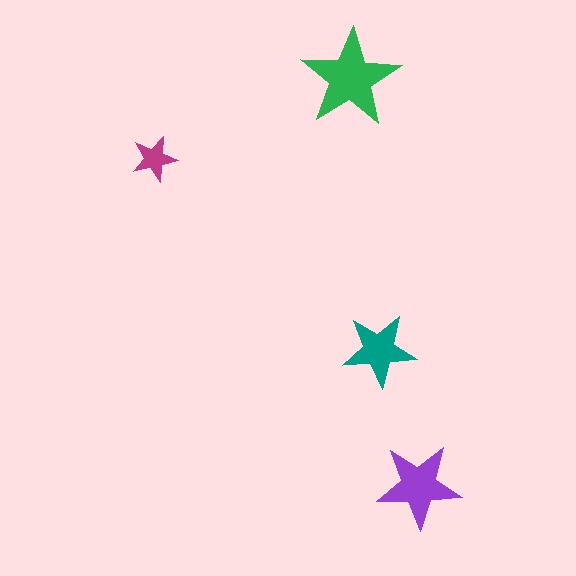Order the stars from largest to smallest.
the green one, the purple one, the teal one, the magenta one.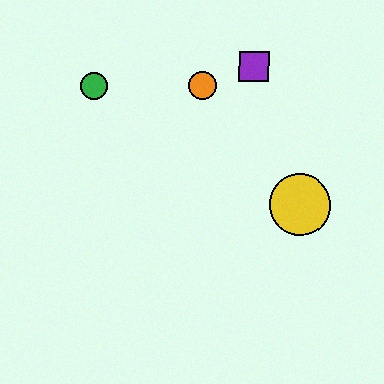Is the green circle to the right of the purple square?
No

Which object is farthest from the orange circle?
The yellow circle is farthest from the orange circle.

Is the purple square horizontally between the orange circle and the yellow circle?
Yes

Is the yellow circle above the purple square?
No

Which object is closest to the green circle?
The orange circle is closest to the green circle.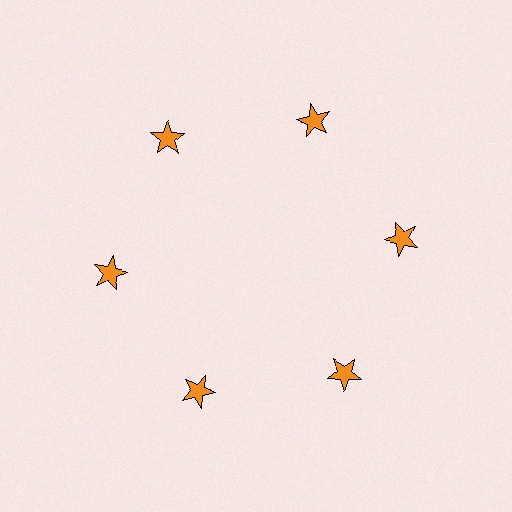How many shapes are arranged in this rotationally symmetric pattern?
There are 6 shapes, arranged in 6 groups of 1.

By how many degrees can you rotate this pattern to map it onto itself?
The pattern maps onto itself every 60 degrees of rotation.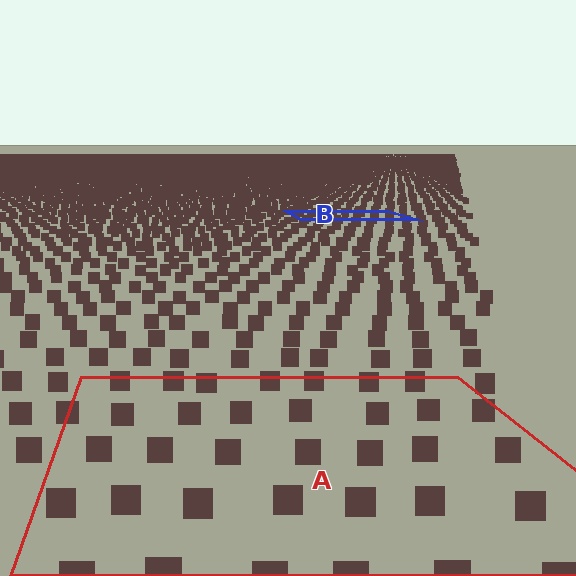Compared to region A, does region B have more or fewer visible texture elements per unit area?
Region B has more texture elements per unit area — they are packed more densely because it is farther away.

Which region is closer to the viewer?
Region A is closer. The texture elements there are larger and more spread out.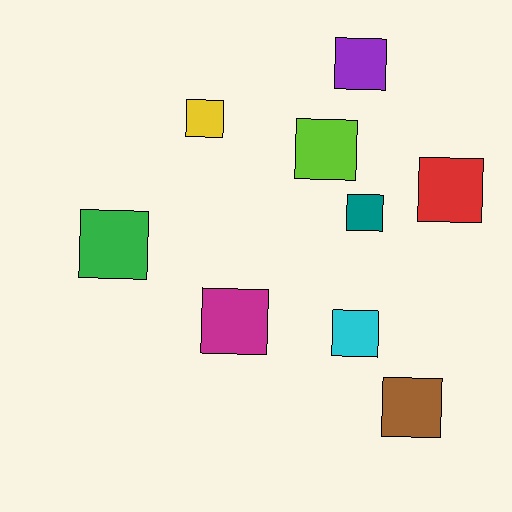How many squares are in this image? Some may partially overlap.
There are 9 squares.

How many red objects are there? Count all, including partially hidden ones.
There is 1 red object.